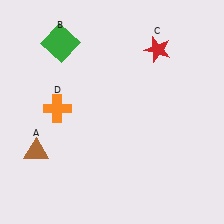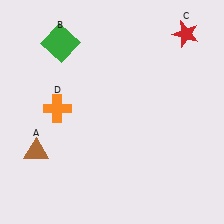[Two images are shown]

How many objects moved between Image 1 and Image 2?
1 object moved between the two images.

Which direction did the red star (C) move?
The red star (C) moved right.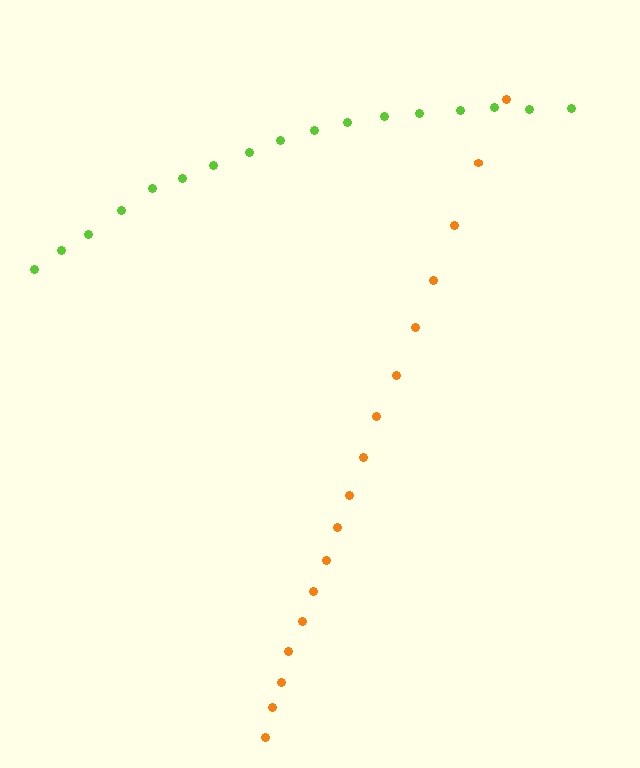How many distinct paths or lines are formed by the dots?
There are 2 distinct paths.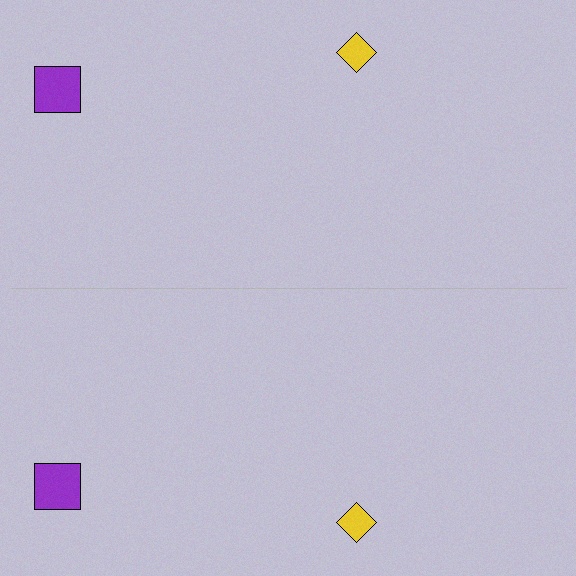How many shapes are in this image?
There are 4 shapes in this image.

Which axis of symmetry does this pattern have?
The pattern has a horizontal axis of symmetry running through the center of the image.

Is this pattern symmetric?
Yes, this pattern has bilateral (reflection) symmetry.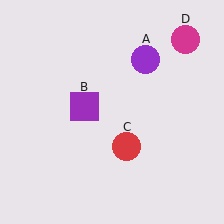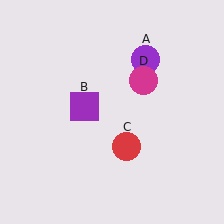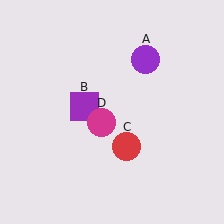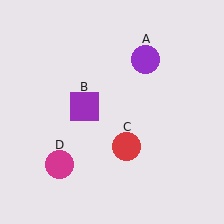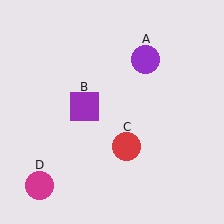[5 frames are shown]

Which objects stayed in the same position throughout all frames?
Purple circle (object A) and purple square (object B) and red circle (object C) remained stationary.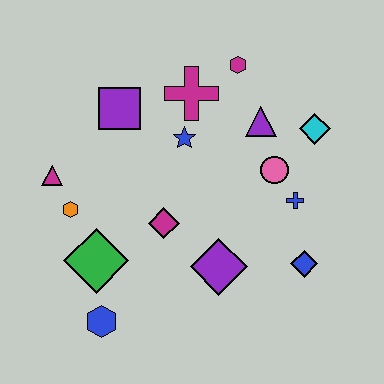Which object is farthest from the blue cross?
The magenta triangle is farthest from the blue cross.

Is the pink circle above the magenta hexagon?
No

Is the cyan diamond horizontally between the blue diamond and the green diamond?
No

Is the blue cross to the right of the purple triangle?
Yes